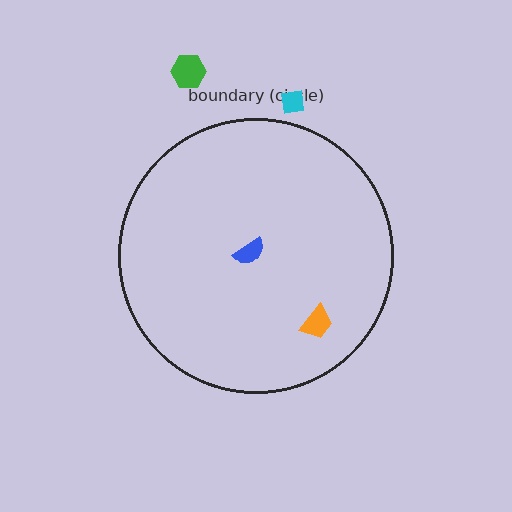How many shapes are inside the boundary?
2 inside, 2 outside.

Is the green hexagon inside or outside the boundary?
Outside.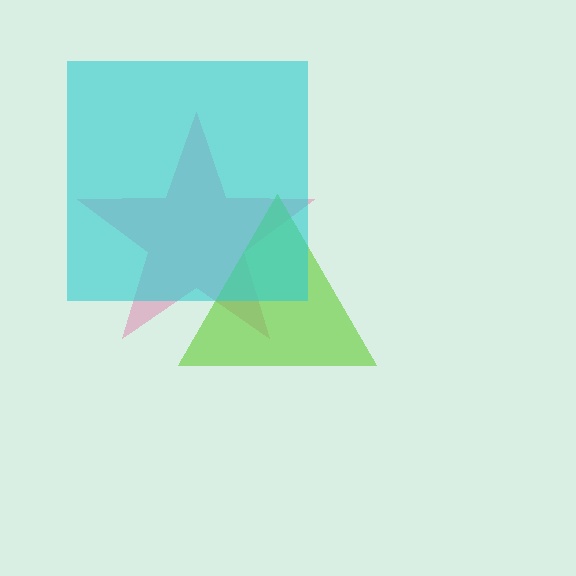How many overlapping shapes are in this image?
There are 3 overlapping shapes in the image.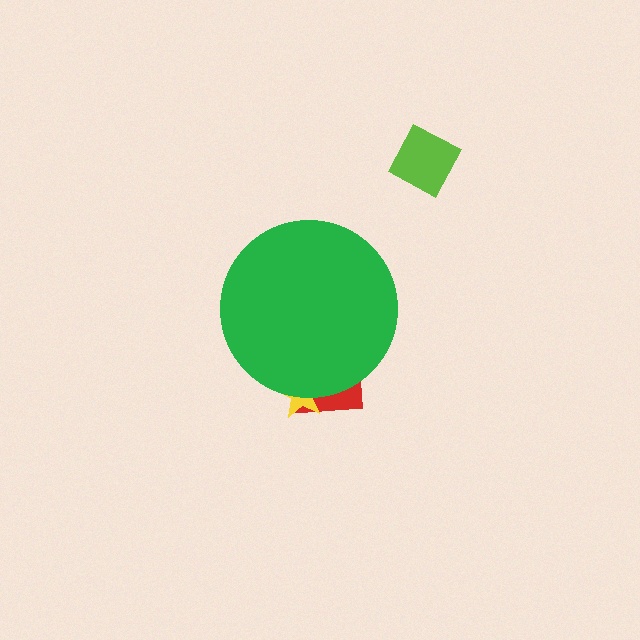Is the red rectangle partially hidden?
Yes, the red rectangle is partially hidden behind the green circle.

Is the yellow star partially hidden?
Yes, the yellow star is partially hidden behind the green circle.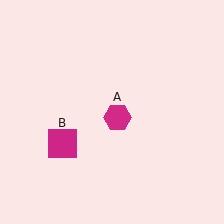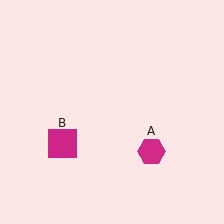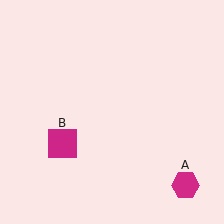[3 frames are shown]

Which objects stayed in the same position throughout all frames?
Magenta square (object B) remained stationary.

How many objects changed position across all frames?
1 object changed position: magenta hexagon (object A).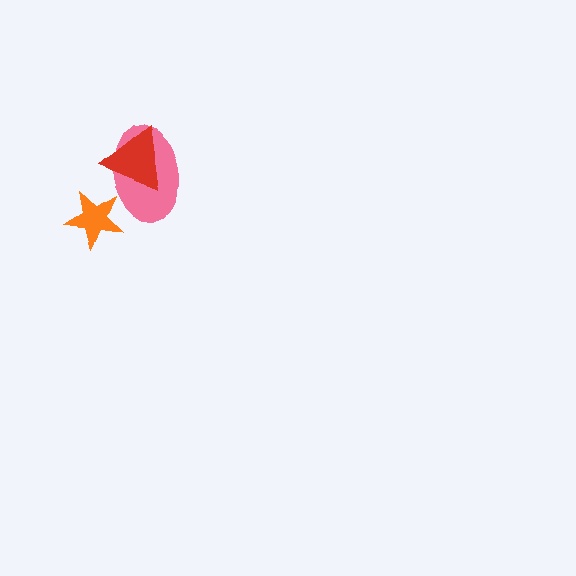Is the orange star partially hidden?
Yes, it is partially covered by another shape.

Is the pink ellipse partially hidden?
Yes, it is partially covered by another shape.